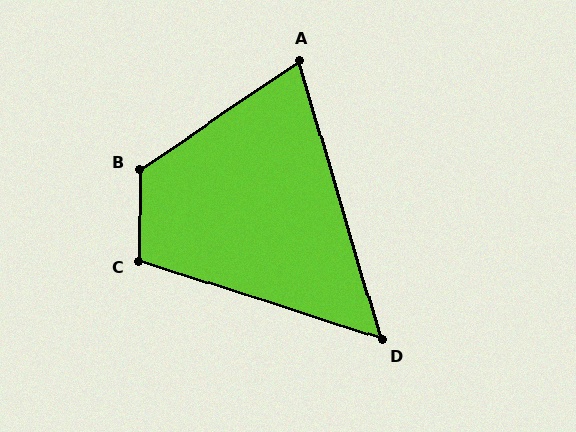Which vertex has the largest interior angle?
B, at approximately 124 degrees.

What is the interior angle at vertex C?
Approximately 108 degrees (obtuse).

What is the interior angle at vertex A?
Approximately 72 degrees (acute).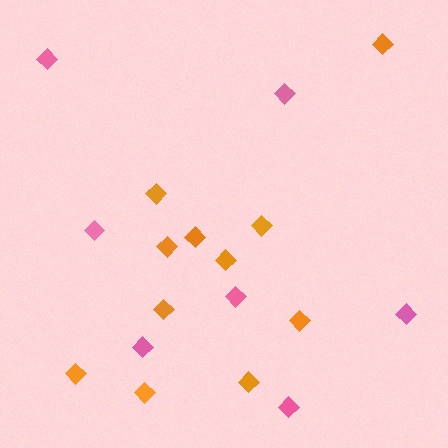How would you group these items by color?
There are 2 groups: one group of pink diamonds (7) and one group of orange diamonds (11).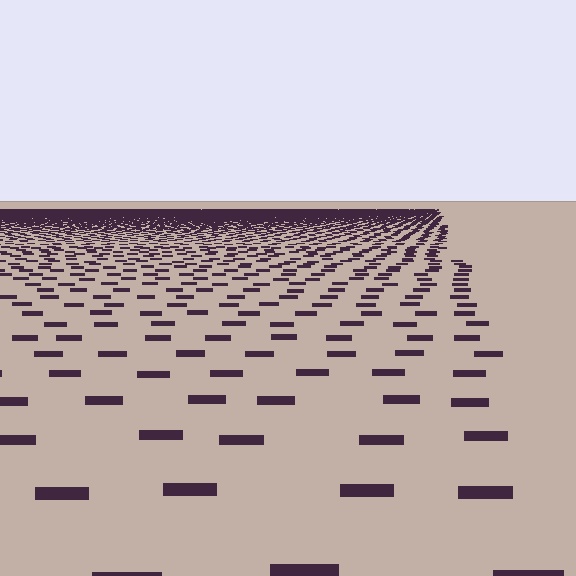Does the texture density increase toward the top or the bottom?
Density increases toward the top.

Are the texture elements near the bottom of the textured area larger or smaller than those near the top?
Larger. Near the bottom, elements are closer to the viewer and appear at a bigger on-screen size.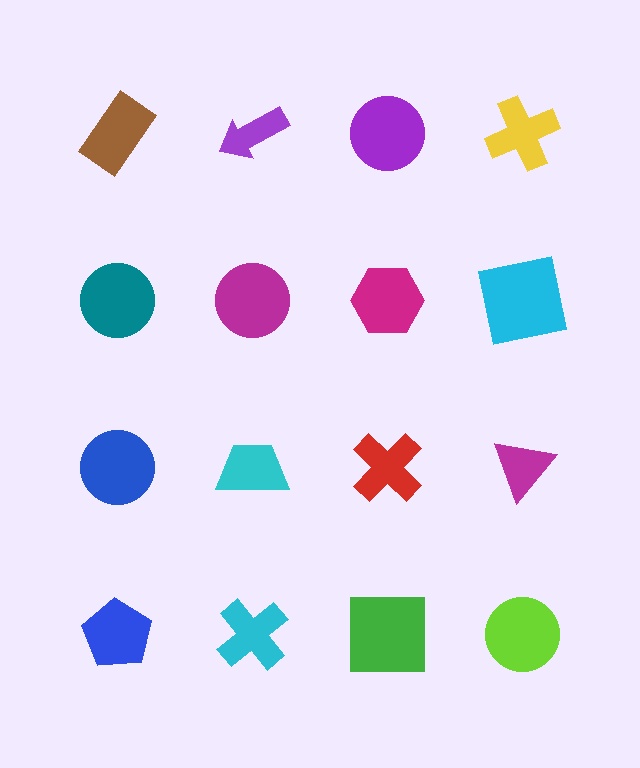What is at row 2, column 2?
A magenta circle.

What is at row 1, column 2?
A purple arrow.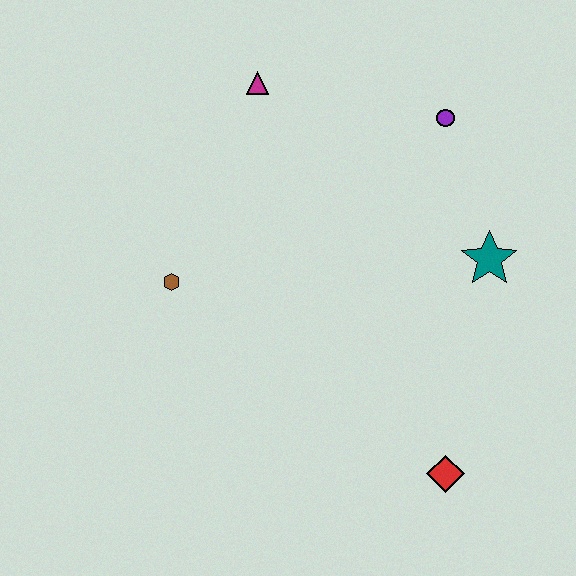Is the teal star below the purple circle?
Yes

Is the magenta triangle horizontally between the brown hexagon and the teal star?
Yes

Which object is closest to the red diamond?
The teal star is closest to the red diamond.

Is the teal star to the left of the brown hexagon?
No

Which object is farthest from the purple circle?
The red diamond is farthest from the purple circle.